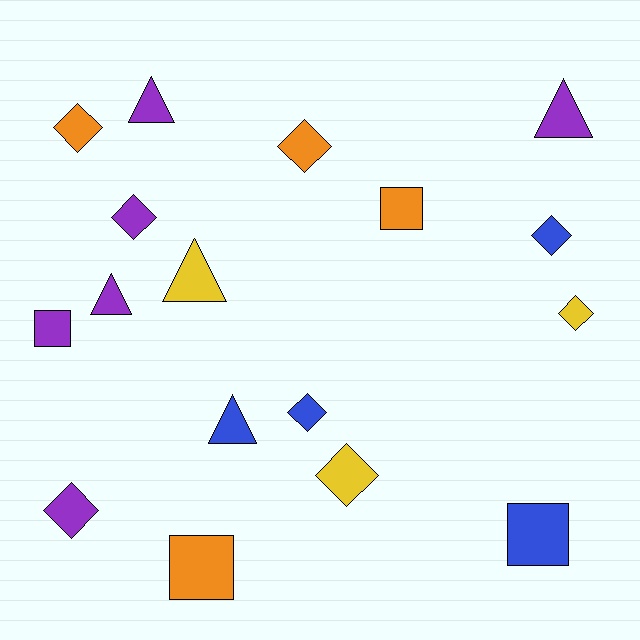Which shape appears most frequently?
Diamond, with 8 objects.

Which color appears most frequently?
Purple, with 6 objects.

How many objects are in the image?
There are 17 objects.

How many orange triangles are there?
There are no orange triangles.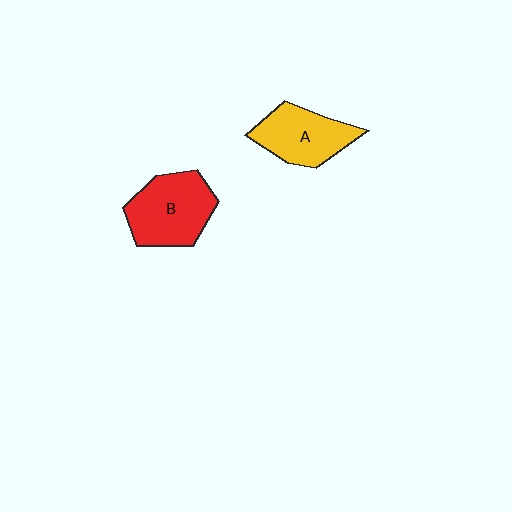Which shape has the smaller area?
Shape A (yellow).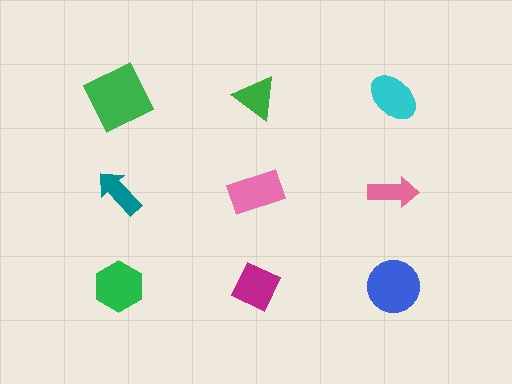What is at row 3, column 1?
A green hexagon.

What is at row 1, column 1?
A green square.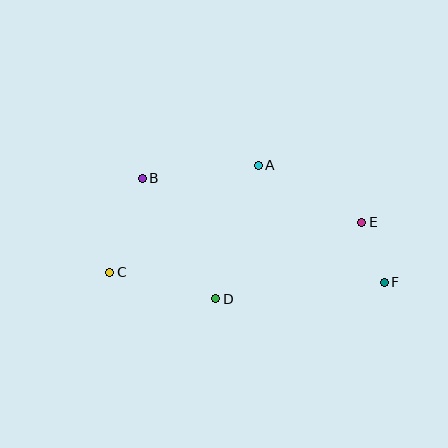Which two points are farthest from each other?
Points C and F are farthest from each other.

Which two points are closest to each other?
Points E and F are closest to each other.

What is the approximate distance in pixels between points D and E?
The distance between D and E is approximately 165 pixels.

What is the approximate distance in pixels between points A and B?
The distance between A and B is approximately 117 pixels.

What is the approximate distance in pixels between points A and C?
The distance between A and C is approximately 183 pixels.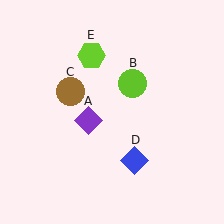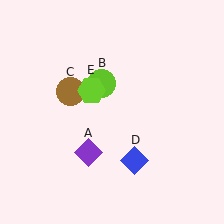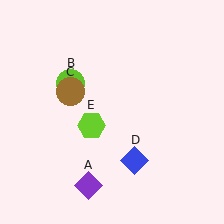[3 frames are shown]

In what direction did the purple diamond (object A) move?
The purple diamond (object A) moved down.